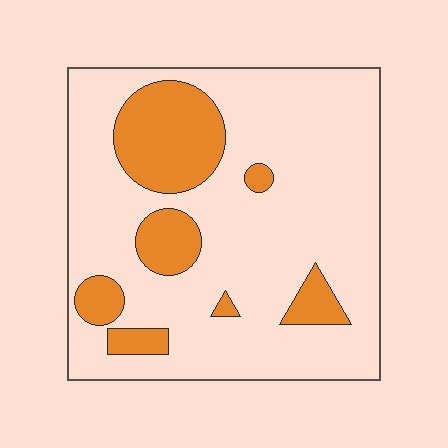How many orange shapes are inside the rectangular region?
7.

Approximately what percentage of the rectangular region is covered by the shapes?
Approximately 20%.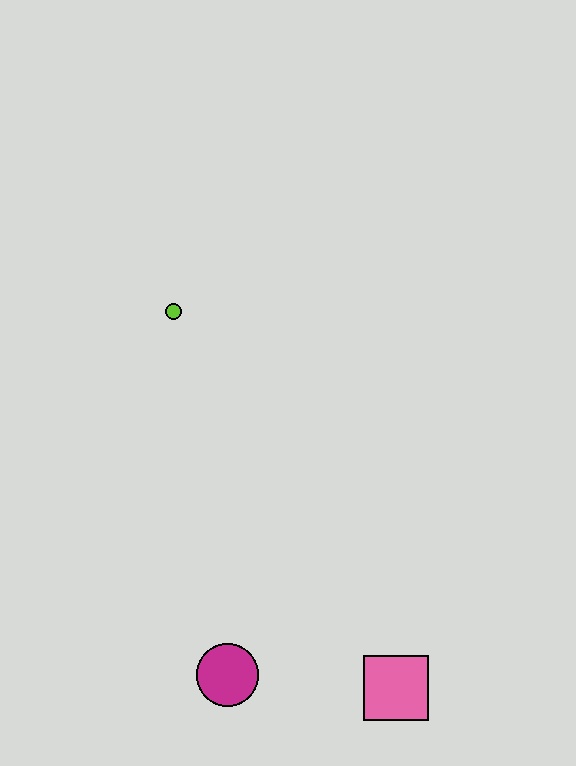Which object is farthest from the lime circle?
The pink square is farthest from the lime circle.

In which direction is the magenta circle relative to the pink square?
The magenta circle is to the left of the pink square.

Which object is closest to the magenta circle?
The pink square is closest to the magenta circle.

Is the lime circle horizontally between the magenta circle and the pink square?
No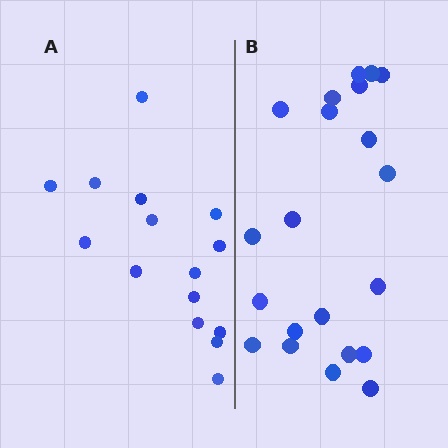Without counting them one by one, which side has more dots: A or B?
Region B (the right region) has more dots.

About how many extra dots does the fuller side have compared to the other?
Region B has about 6 more dots than region A.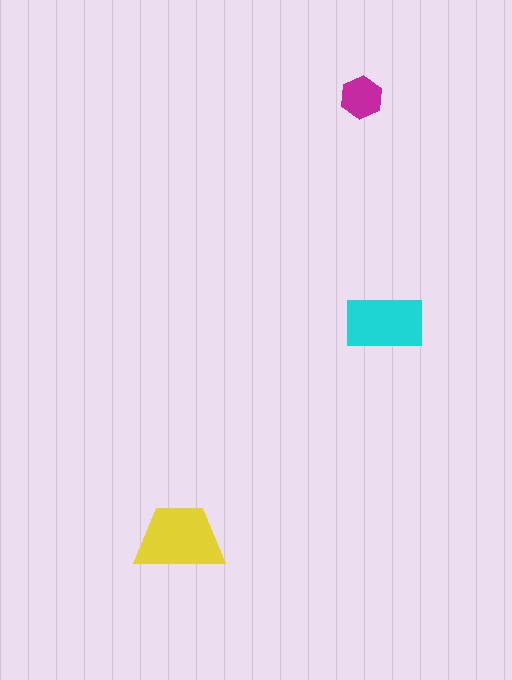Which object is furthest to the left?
The yellow trapezoid is leftmost.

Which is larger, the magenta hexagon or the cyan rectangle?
The cyan rectangle.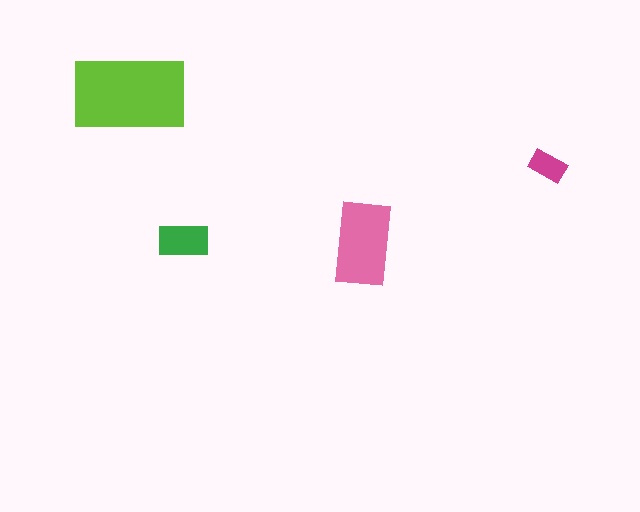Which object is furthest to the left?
The lime rectangle is leftmost.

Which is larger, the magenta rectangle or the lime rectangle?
The lime one.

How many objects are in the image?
There are 4 objects in the image.